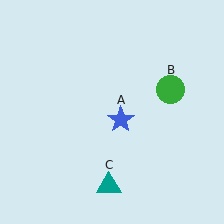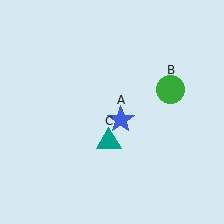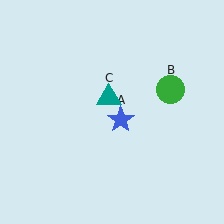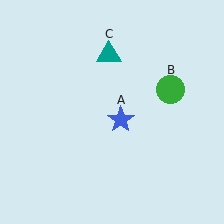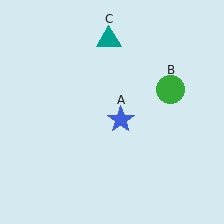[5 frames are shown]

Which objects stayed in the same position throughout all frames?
Blue star (object A) and green circle (object B) remained stationary.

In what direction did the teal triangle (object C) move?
The teal triangle (object C) moved up.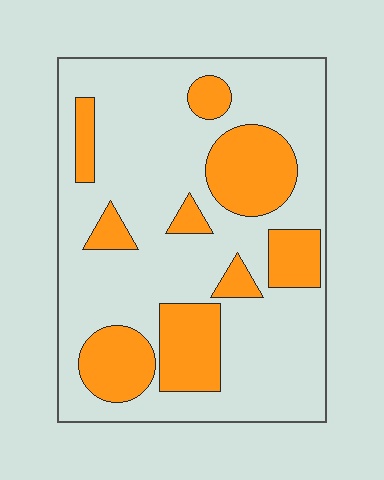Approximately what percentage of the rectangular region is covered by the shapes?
Approximately 30%.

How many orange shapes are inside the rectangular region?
9.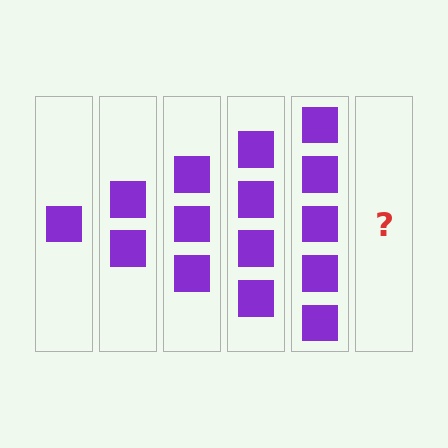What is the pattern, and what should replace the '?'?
The pattern is that each step adds one more square. The '?' should be 6 squares.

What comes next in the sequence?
The next element should be 6 squares.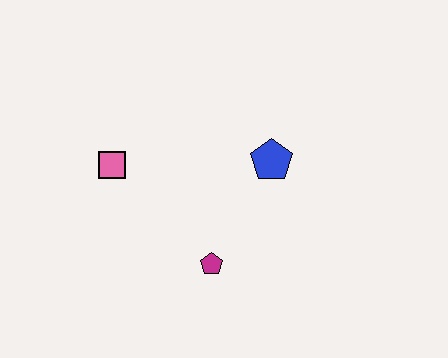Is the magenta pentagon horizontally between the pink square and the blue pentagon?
Yes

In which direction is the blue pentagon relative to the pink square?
The blue pentagon is to the right of the pink square.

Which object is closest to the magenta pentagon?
The blue pentagon is closest to the magenta pentagon.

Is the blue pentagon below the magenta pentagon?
No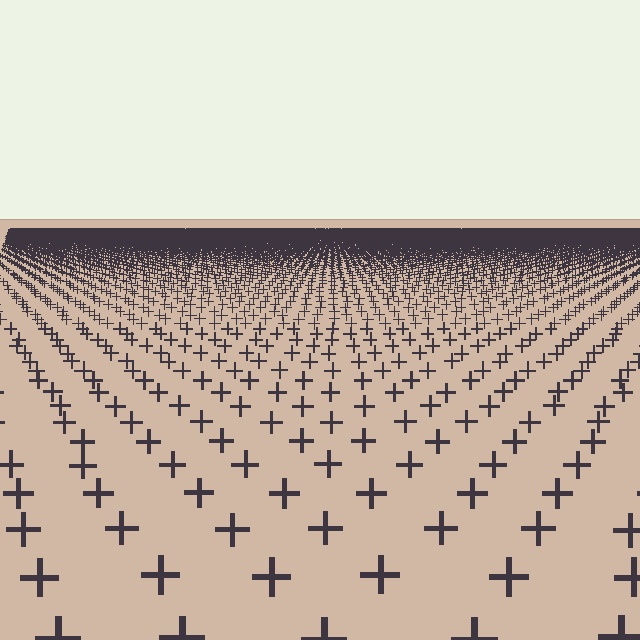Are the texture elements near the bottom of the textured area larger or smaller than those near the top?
Larger. Near the bottom, elements are closer to the viewer and appear at a bigger on-screen size.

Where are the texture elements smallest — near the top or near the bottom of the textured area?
Near the top.